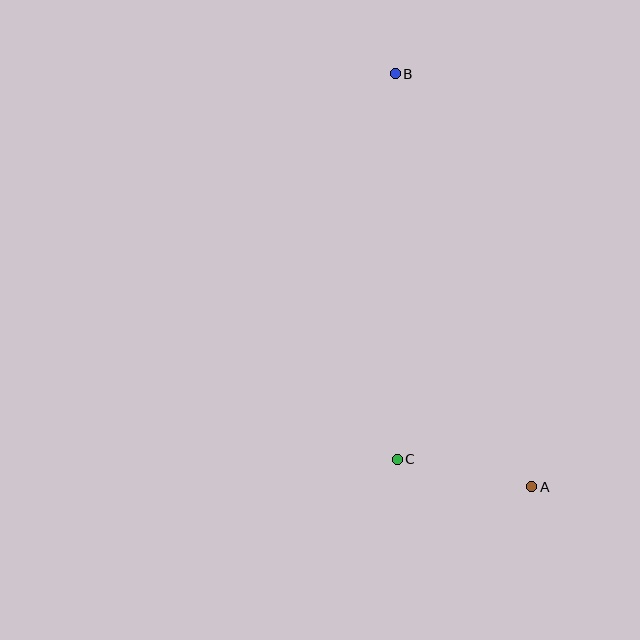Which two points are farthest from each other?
Points A and B are farthest from each other.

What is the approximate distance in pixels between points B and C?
The distance between B and C is approximately 385 pixels.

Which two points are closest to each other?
Points A and C are closest to each other.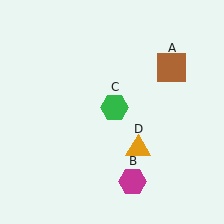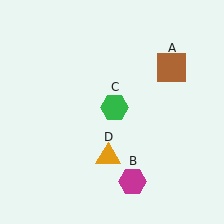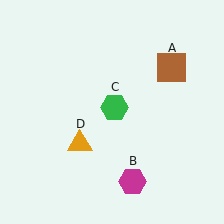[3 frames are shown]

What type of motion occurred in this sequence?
The orange triangle (object D) rotated clockwise around the center of the scene.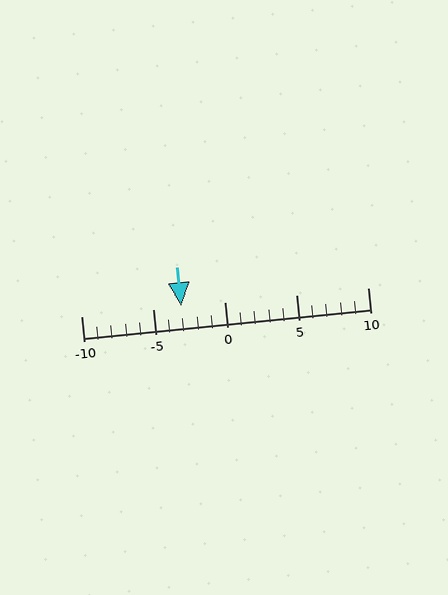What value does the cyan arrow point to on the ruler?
The cyan arrow points to approximately -3.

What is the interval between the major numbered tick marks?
The major tick marks are spaced 5 units apart.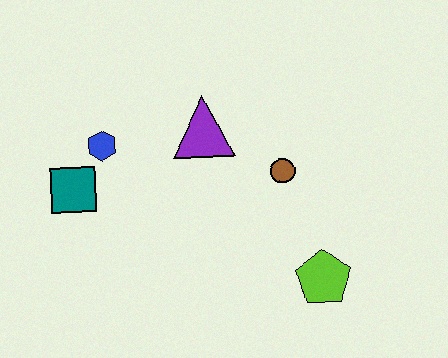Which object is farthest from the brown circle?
The teal square is farthest from the brown circle.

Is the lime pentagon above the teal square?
No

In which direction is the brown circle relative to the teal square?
The brown circle is to the right of the teal square.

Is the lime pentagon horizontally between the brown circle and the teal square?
No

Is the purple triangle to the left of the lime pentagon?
Yes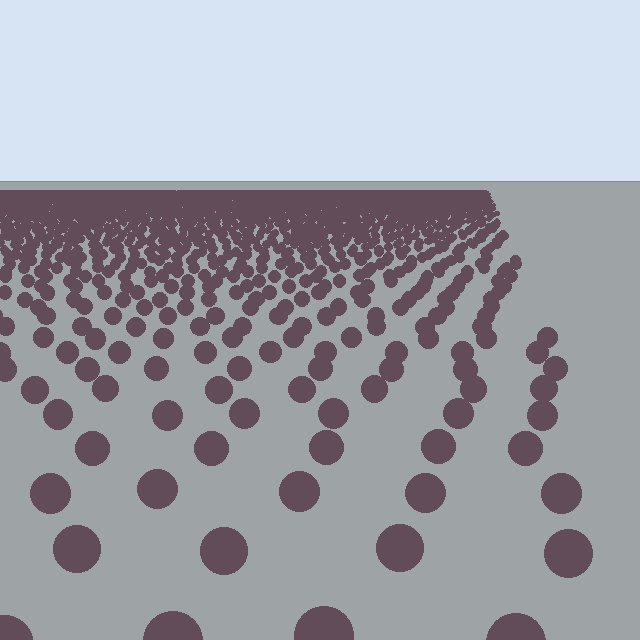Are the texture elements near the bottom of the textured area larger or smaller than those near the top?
Larger. Near the bottom, elements are closer to the viewer and appear at a bigger on-screen size.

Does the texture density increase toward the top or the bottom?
Density increases toward the top.